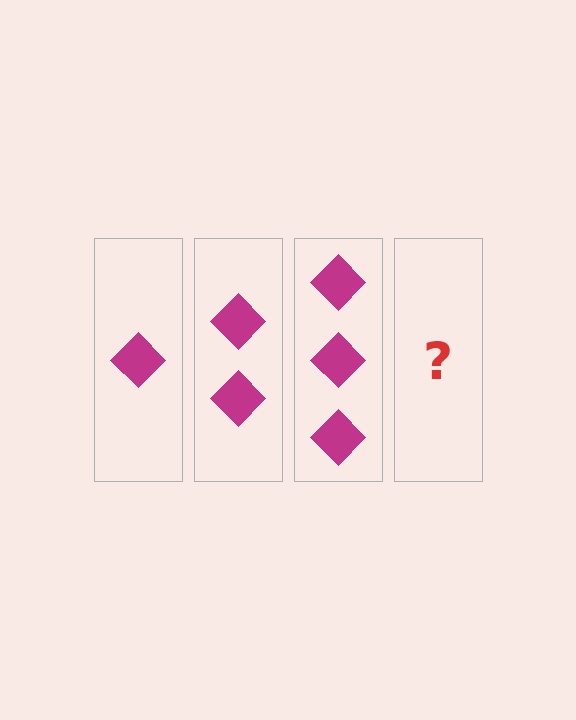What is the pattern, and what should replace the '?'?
The pattern is that each step adds one more diamond. The '?' should be 4 diamonds.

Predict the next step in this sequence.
The next step is 4 diamonds.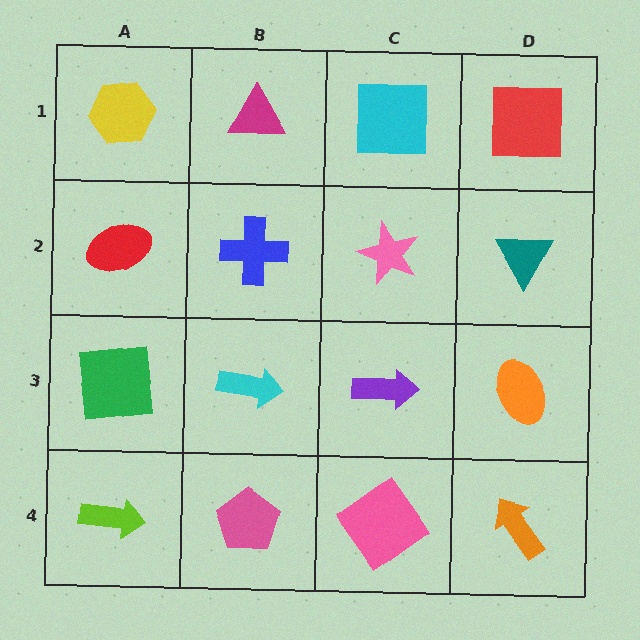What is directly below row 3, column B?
A pink pentagon.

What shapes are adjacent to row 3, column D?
A teal triangle (row 2, column D), an orange arrow (row 4, column D), a purple arrow (row 3, column C).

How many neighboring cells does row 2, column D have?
3.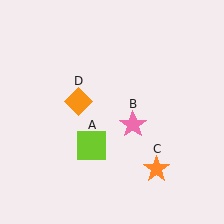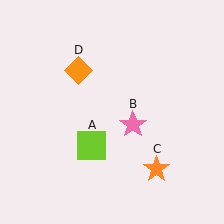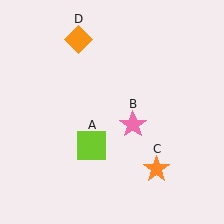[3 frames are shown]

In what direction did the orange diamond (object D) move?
The orange diamond (object D) moved up.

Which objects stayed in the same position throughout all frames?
Lime square (object A) and pink star (object B) and orange star (object C) remained stationary.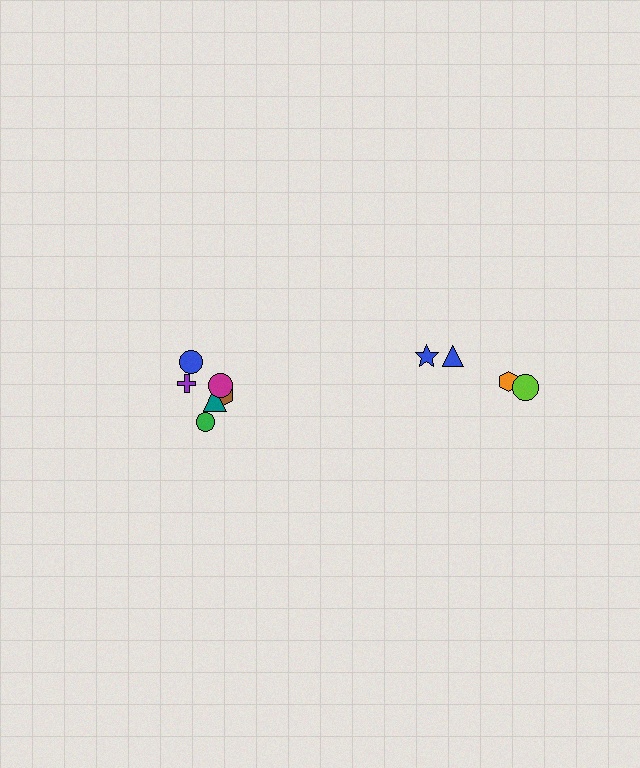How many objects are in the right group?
There are 4 objects.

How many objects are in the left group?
There are 6 objects.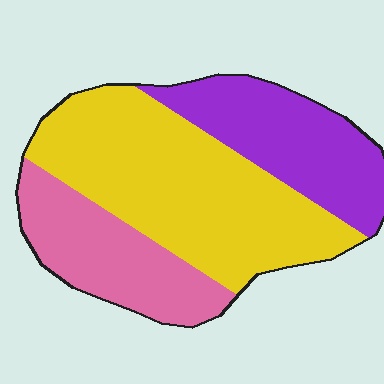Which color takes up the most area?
Yellow, at roughly 50%.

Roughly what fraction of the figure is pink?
Pink takes up between a sixth and a third of the figure.